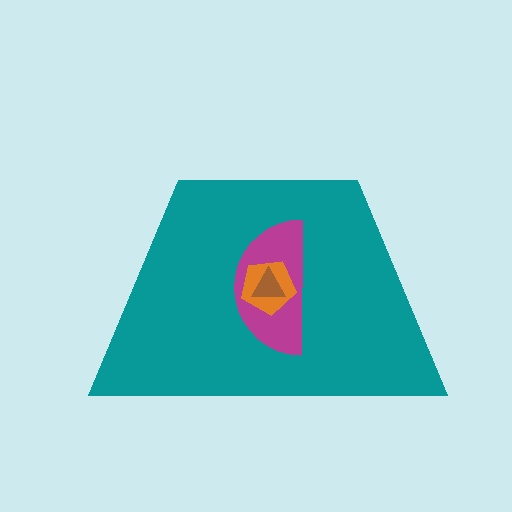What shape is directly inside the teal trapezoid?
The magenta semicircle.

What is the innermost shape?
The brown triangle.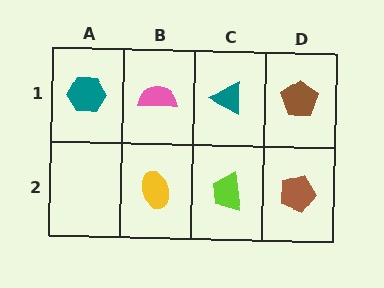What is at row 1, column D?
A brown pentagon.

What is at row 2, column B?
A yellow ellipse.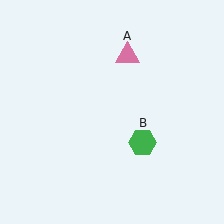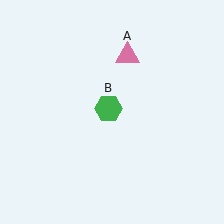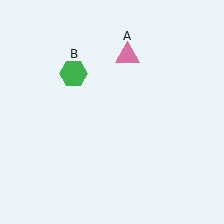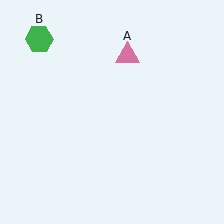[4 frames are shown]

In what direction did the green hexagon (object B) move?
The green hexagon (object B) moved up and to the left.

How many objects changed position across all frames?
1 object changed position: green hexagon (object B).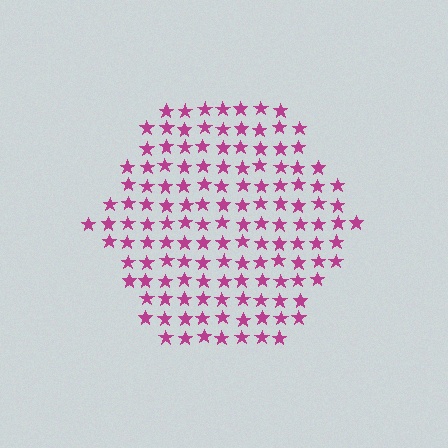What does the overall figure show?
The overall figure shows a hexagon.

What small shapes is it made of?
It is made of small stars.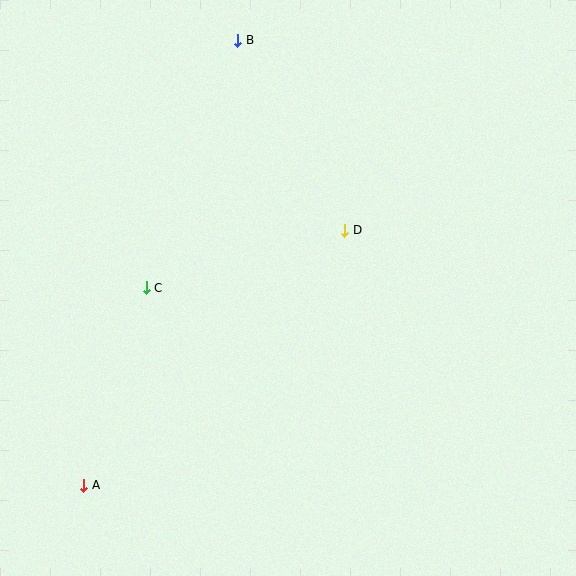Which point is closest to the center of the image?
Point D at (345, 230) is closest to the center.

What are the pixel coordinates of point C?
Point C is at (146, 288).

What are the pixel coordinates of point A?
Point A is at (84, 485).